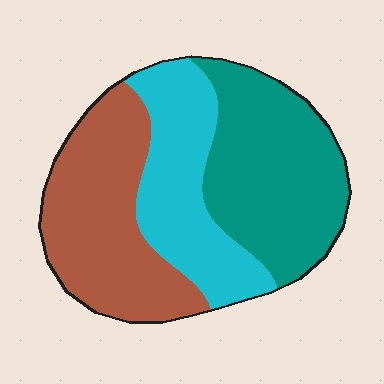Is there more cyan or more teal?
Teal.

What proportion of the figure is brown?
Brown takes up between a third and a half of the figure.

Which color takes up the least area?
Cyan, at roughly 30%.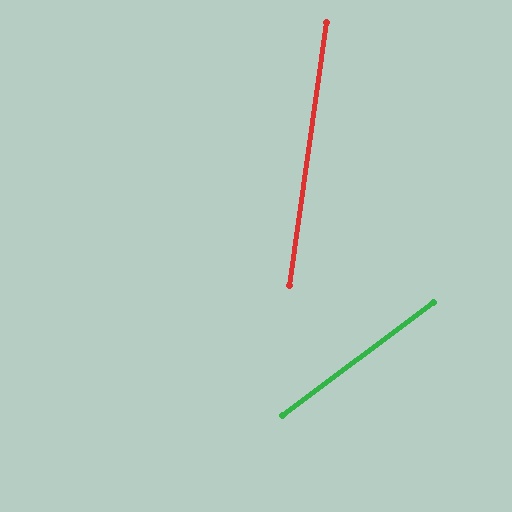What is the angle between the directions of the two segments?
Approximately 45 degrees.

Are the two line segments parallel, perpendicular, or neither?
Neither parallel nor perpendicular — they differ by about 45°.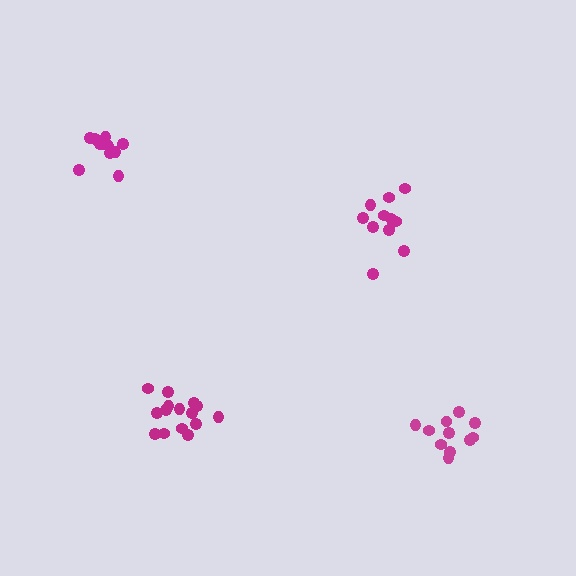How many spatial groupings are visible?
There are 4 spatial groupings.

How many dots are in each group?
Group 1: 15 dots, Group 2: 11 dots, Group 3: 12 dots, Group 4: 12 dots (50 total).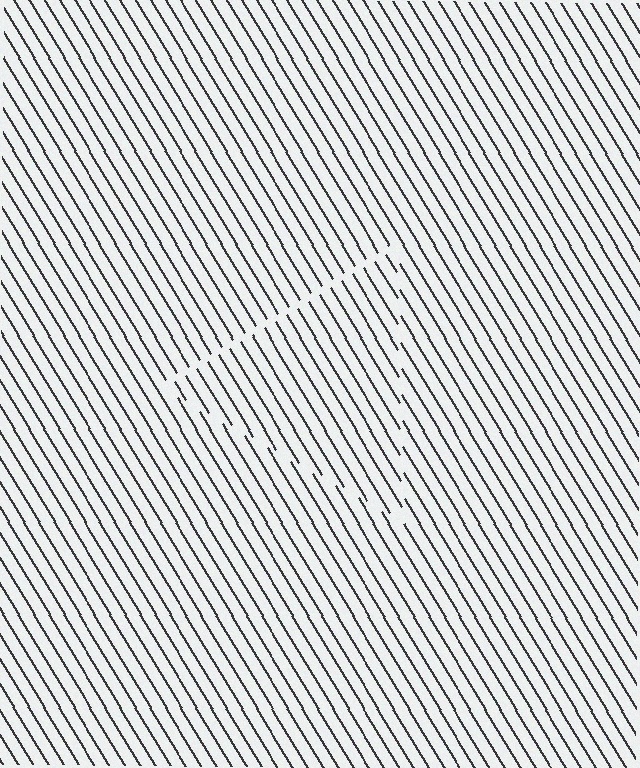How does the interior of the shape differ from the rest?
The interior of the shape contains the same grating, shifted by half a period — the contour is defined by the phase discontinuity where line-ends from the inner and outer gratings abut.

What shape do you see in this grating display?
An illusory triangle. The interior of the shape contains the same grating, shifted by half a period — the contour is defined by the phase discontinuity where line-ends from the inner and outer gratings abut.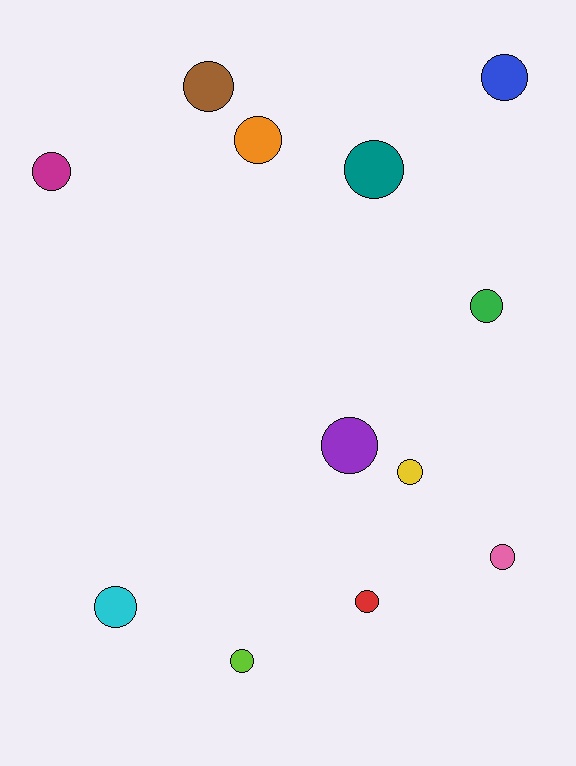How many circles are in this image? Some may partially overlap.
There are 12 circles.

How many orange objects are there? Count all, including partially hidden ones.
There is 1 orange object.